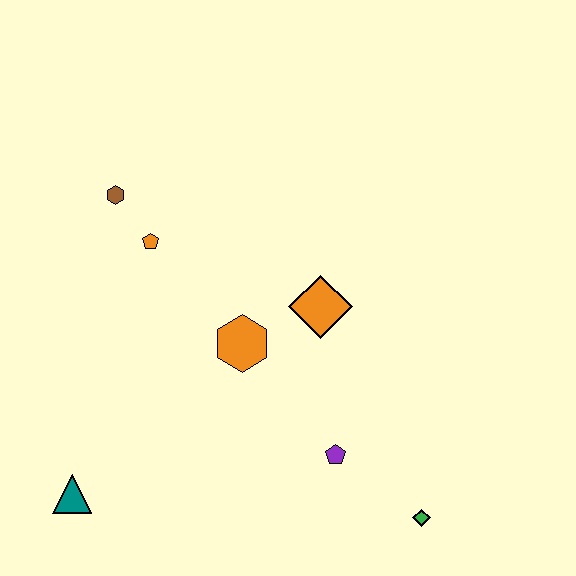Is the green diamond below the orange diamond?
Yes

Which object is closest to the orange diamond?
The orange hexagon is closest to the orange diamond.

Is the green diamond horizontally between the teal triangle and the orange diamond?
No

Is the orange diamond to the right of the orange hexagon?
Yes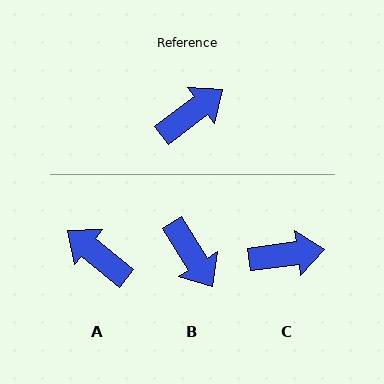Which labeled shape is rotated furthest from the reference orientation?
A, about 104 degrees away.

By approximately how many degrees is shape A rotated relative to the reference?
Approximately 104 degrees counter-clockwise.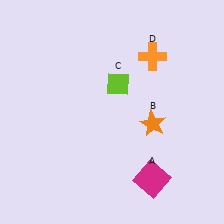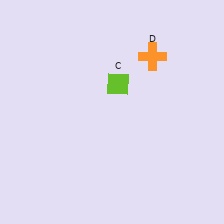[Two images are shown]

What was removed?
The magenta square (A), the orange star (B) were removed in Image 2.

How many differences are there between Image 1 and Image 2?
There are 2 differences between the two images.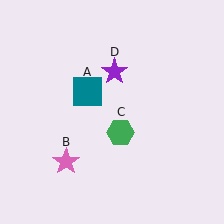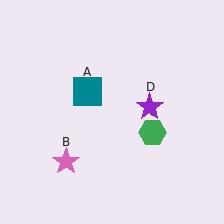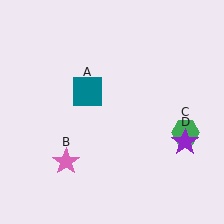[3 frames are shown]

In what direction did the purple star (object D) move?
The purple star (object D) moved down and to the right.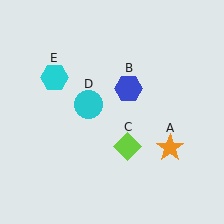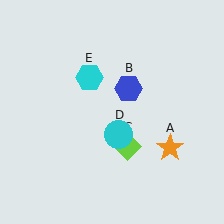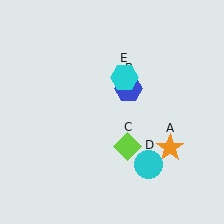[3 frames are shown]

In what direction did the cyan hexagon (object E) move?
The cyan hexagon (object E) moved right.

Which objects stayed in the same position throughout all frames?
Orange star (object A) and blue hexagon (object B) and lime diamond (object C) remained stationary.